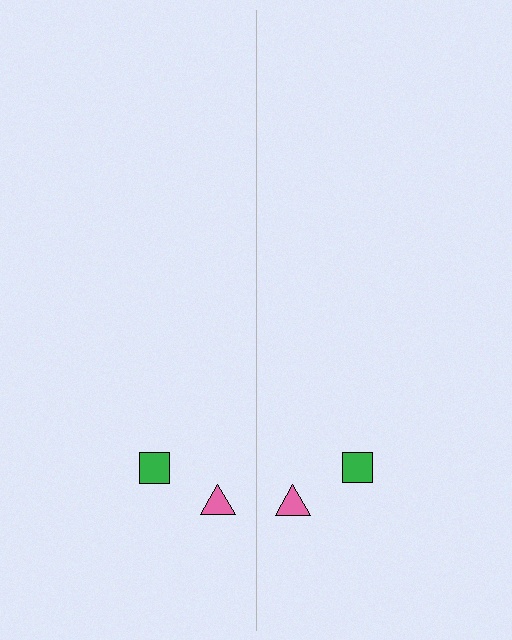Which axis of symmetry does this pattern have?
The pattern has a vertical axis of symmetry running through the center of the image.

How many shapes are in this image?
There are 4 shapes in this image.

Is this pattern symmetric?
Yes, this pattern has bilateral (reflection) symmetry.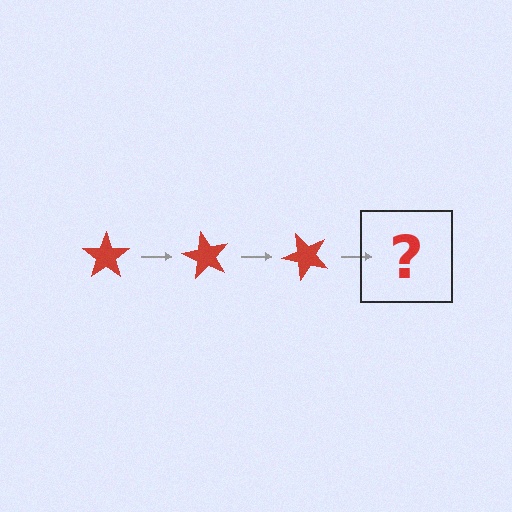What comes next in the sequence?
The next element should be a red star rotated 180 degrees.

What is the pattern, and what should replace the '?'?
The pattern is that the star rotates 60 degrees each step. The '?' should be a red star rotated 180 degrees.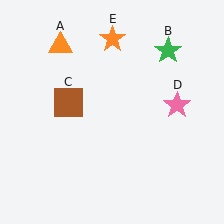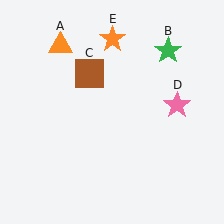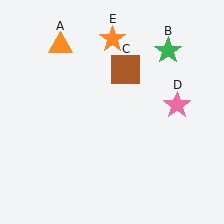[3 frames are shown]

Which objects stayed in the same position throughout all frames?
Orange triangle (object A) and green star (object B) and pink star (object D) and orange star (object E) remained stationary.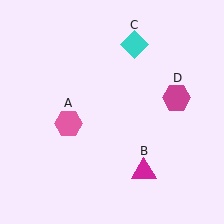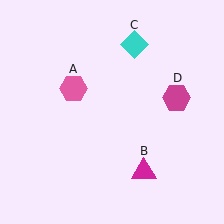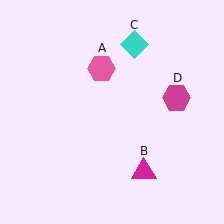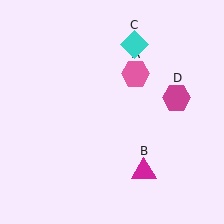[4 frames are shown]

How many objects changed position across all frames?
1 object changed position: pink hexagon (object A).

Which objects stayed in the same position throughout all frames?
Magenta triangle (object B) and cyan diamond (object C) and magenta hexagon (object D) remained stationary.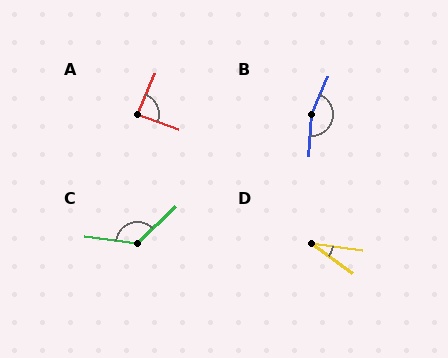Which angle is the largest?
B, at approximately 159 degrees.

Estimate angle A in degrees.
Approximately 87 degrees.